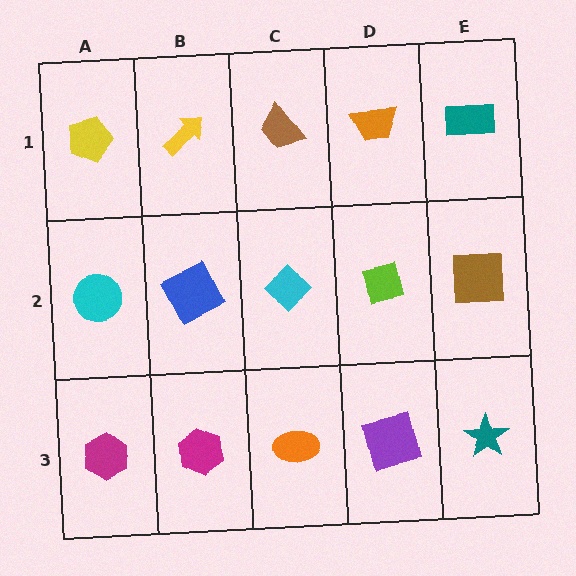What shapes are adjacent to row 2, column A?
A yellow pentagon (row 1, column A), a magenta hexagon (row 3, column A), a blue square (row 2, column B).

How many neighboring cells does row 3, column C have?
3.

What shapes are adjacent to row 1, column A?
A cyan circle (row 2, column A), a yellow arrow (row 1, column B).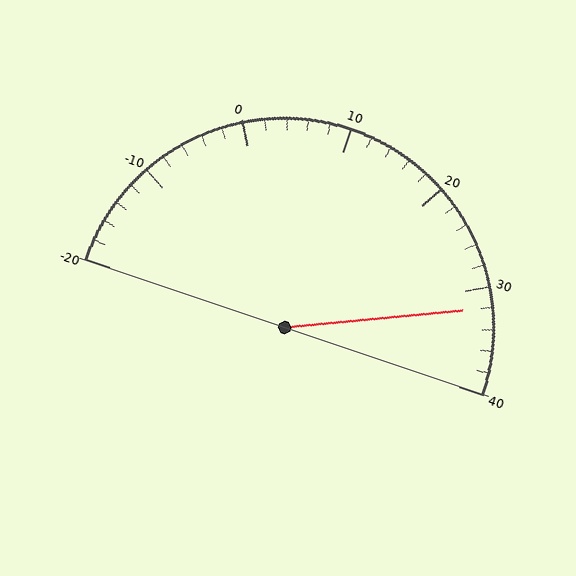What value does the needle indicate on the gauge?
The needle indicates approximately 32.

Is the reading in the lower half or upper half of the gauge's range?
The reading is in the upper half of the range (-20 to 40).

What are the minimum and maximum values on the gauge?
The gauge ranges from -20 to 40.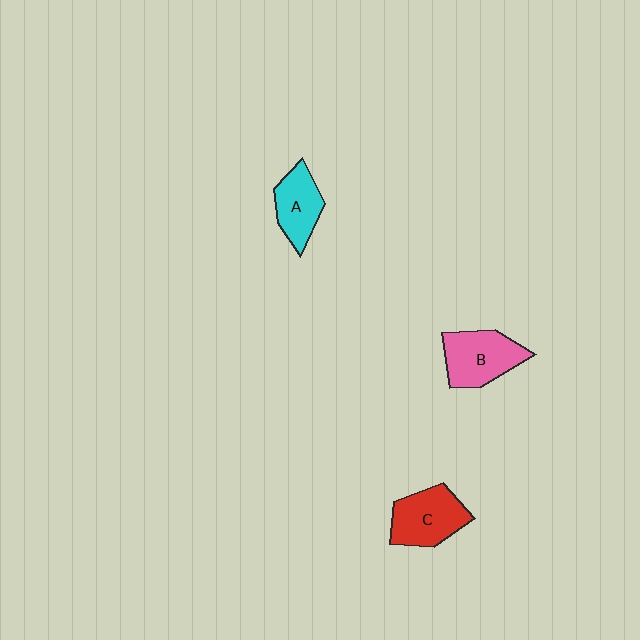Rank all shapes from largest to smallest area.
From largest to smallest: B (pink), C (red), A (cyan).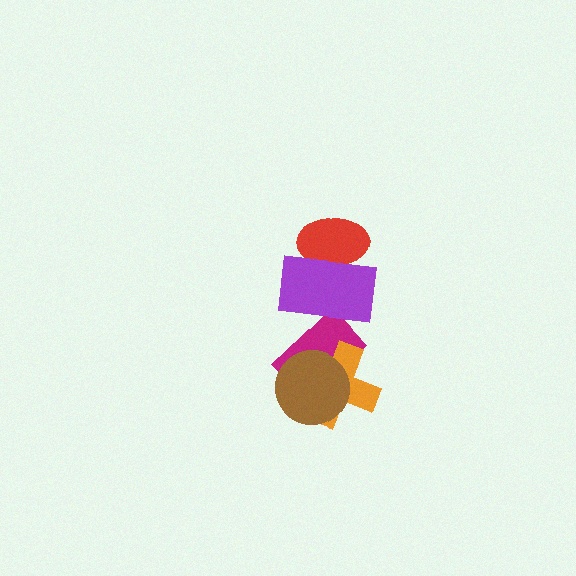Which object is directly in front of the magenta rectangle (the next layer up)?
The orange cross is directly in front of the magenta rectangle.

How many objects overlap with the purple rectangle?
2 objects overlap with the purple rectangle.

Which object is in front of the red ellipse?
The purple rectangle is in front of the red ellipse.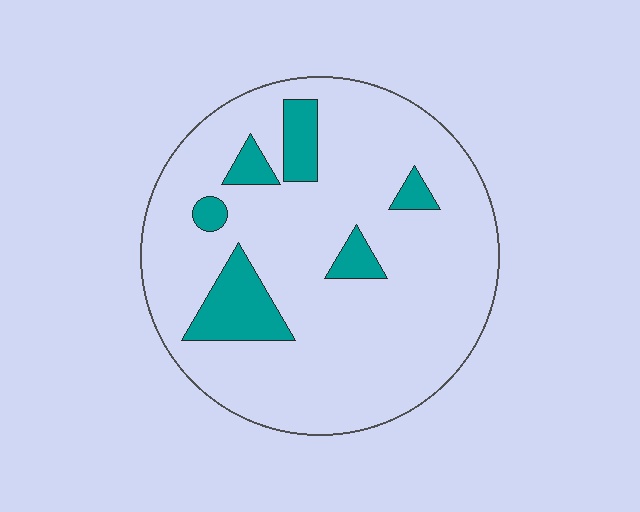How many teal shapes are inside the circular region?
6.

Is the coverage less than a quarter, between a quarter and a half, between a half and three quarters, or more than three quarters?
Less than a quarter.